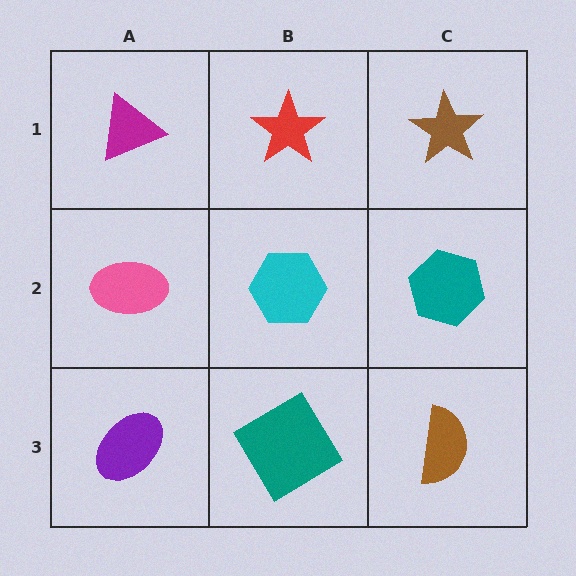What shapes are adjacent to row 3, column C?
A teal hexagon (row 2, column C), a teal diamond (row 3, column B).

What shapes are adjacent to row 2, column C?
A brown star (row 1, column C), a brown semicircle (row 3, column C), a cyan hexagon (row 2, column B).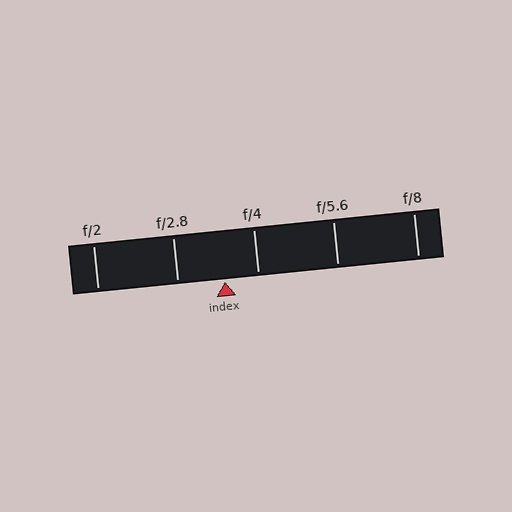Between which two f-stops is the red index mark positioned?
The index mark is between f/2.8 and f/4.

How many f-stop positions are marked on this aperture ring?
There are 5 f-stop positions marked.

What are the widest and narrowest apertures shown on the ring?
The widest aperture shown is f/2 and the narrowest is f/8.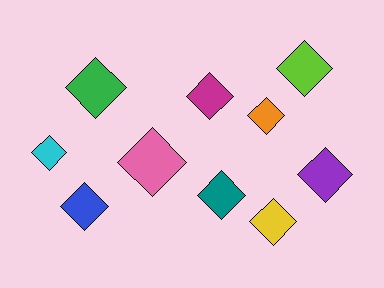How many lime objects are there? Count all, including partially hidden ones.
There is 1 lime object.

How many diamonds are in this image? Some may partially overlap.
There are 10 diamonds.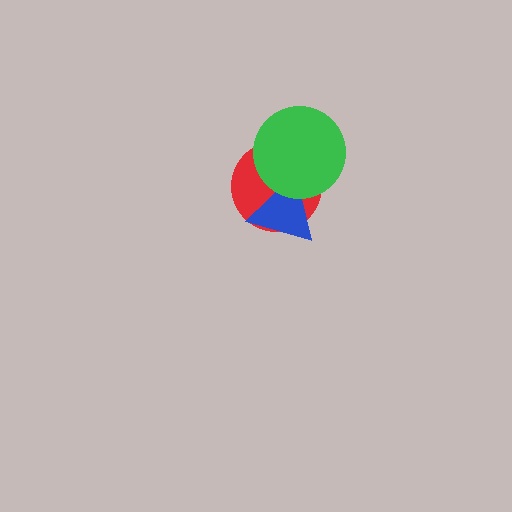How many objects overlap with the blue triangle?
2 objects overlap with the blue triangle.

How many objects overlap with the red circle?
2 objects overlap with the red circle.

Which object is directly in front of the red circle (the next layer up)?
The blue triangle is directly in front of the red circle.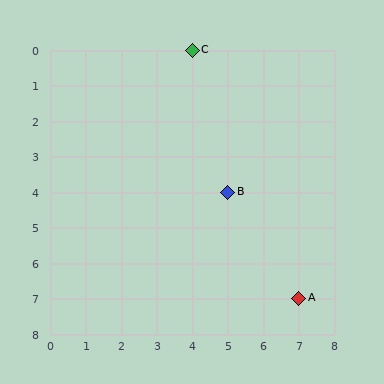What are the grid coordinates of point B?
Point B is at grid coordinates (5, 4).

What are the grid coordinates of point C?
Point C is at grid coordinates (4, 0).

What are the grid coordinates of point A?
Point A is at grid coordinates (7, 7).